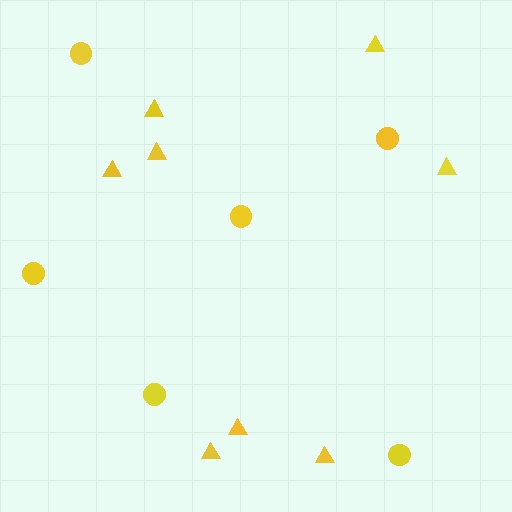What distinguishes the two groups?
There are 2 groups: one group of triangles (8) and one group of circles (6).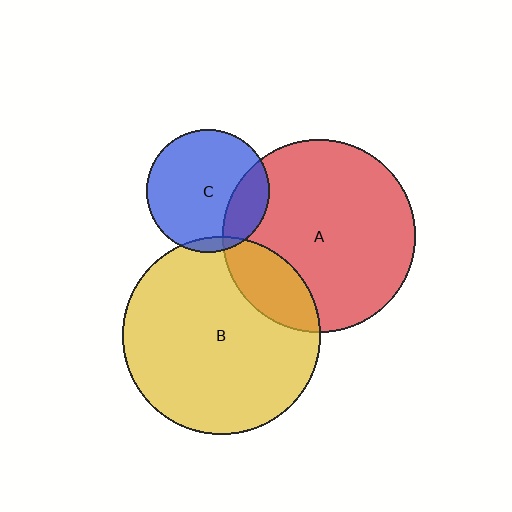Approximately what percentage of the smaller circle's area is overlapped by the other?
Approximately 20%.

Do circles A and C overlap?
Yes.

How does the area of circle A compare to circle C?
Approximately 2.5 times.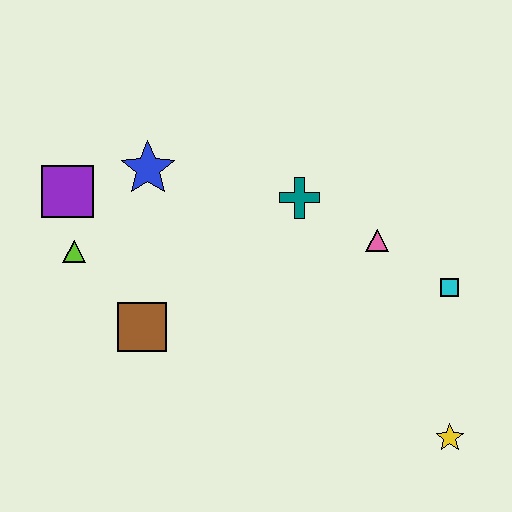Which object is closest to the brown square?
The lime triangle is closest to the brown square.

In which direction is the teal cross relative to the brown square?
The teal cross is to the right of the brown square.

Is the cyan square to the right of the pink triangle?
Yes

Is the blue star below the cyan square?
No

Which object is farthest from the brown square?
The yellow star is farthest from the brown square.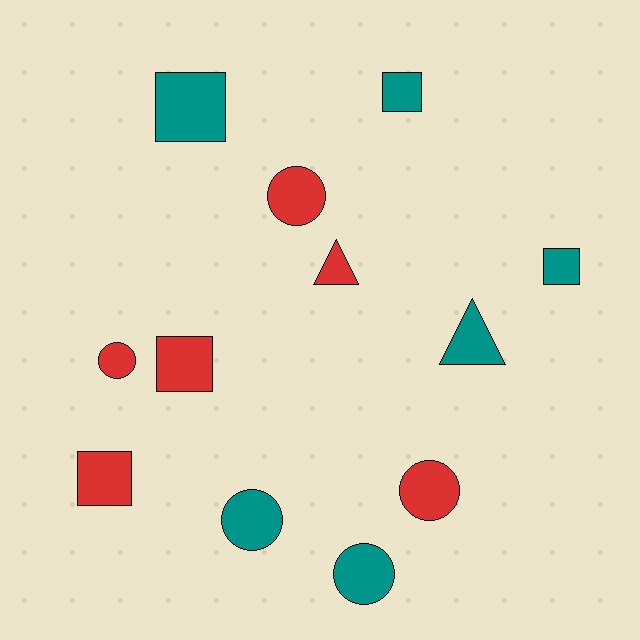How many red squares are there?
There are 2 red squares.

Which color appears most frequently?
Teal, with 6 objects.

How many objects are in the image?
There are 12 objects.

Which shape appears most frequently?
Circle, with 5 objects.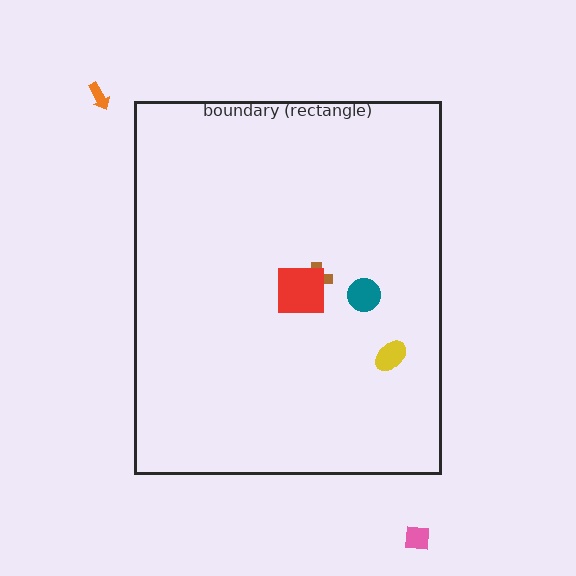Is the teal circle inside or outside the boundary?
Inside.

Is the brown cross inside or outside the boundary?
Inside.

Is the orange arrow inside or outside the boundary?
Outside.